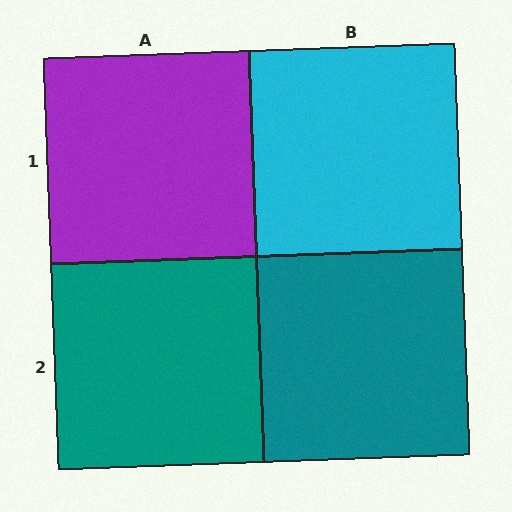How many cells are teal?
2 cells are teal.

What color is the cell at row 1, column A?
Purple.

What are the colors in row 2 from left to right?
Teal, teal.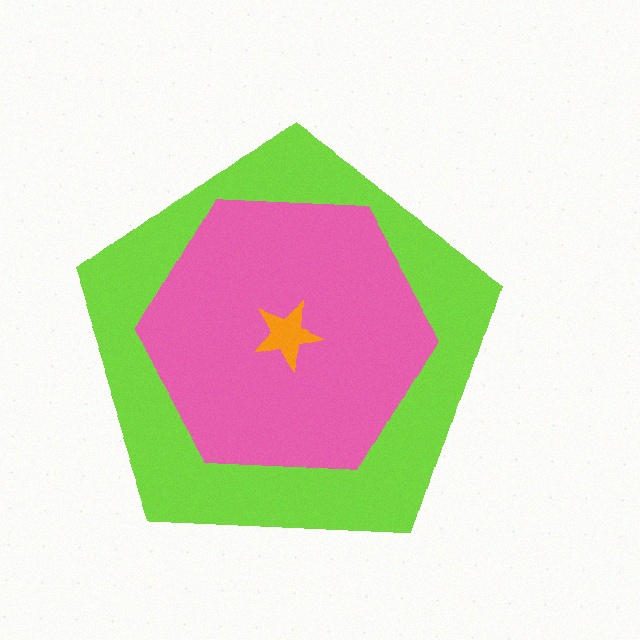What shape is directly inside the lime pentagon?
The pink hexagon.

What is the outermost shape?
The lime pentagon.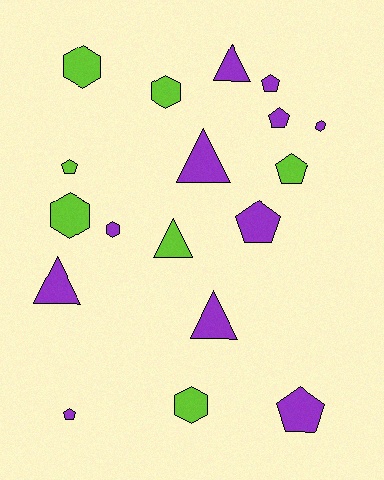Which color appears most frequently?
Purple, with 11 objects.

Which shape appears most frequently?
Pentagon, with 7 objects.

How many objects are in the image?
There are 18 objects.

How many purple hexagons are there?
There are 2 purple hexagons.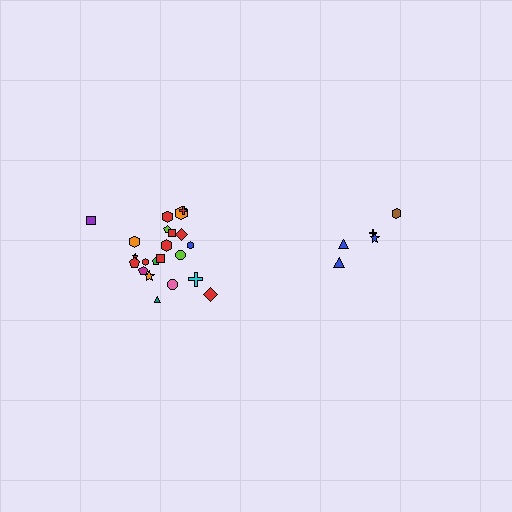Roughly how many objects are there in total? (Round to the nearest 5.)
Roughly 25 objects in total.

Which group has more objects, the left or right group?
The left group.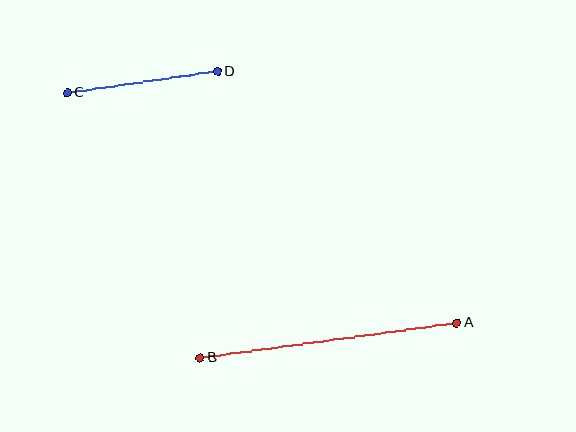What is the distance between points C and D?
The distance is approximately 152 pixels.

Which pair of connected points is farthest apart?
Points A and B are farthest apart.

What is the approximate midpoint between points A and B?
The midpoint is at approximately (328, 340) pixels.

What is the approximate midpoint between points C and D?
The midpoint is at approximately (143, 82) pixels.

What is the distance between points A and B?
The distance is approximately 259 pixels.